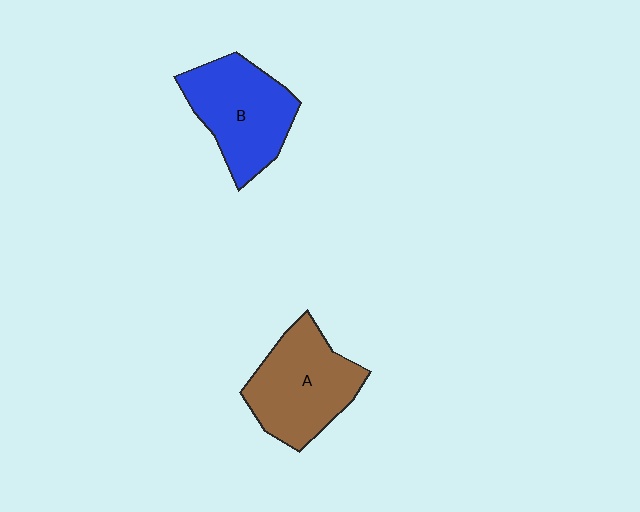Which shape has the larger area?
Shape A (brown).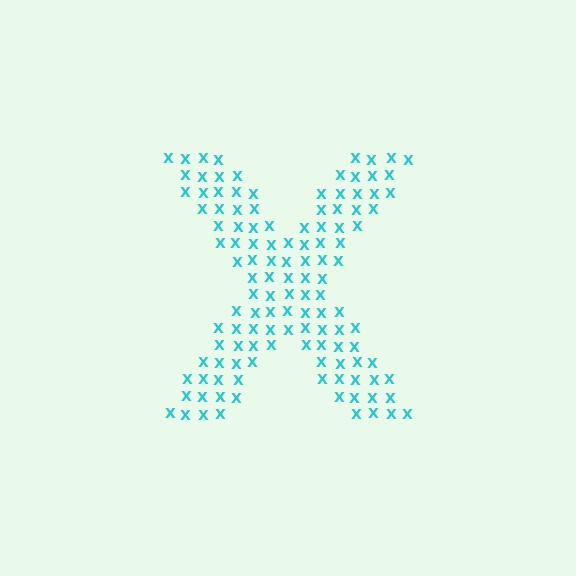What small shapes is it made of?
It is made of small letter X's.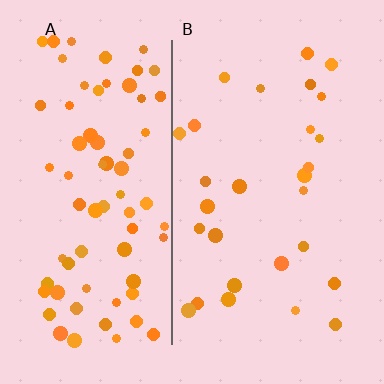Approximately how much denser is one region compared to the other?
Approximately 2.7× — region A over region B.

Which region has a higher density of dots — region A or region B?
A (the left).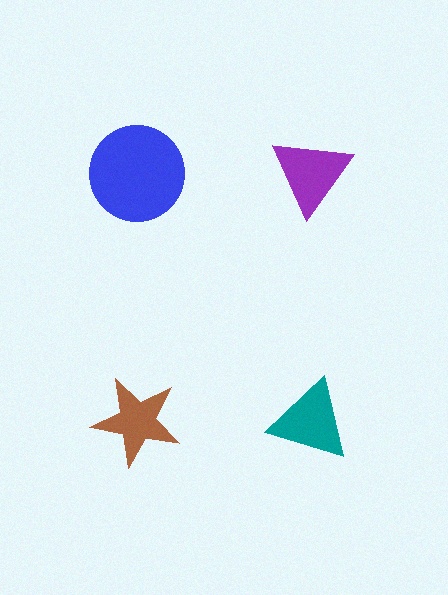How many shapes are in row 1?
2 shapes.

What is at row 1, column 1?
A blue circle.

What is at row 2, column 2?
A teal triangle.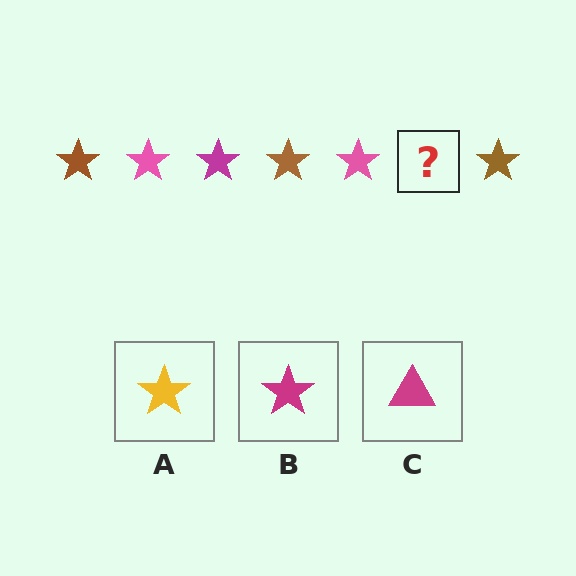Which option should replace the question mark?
Option B.